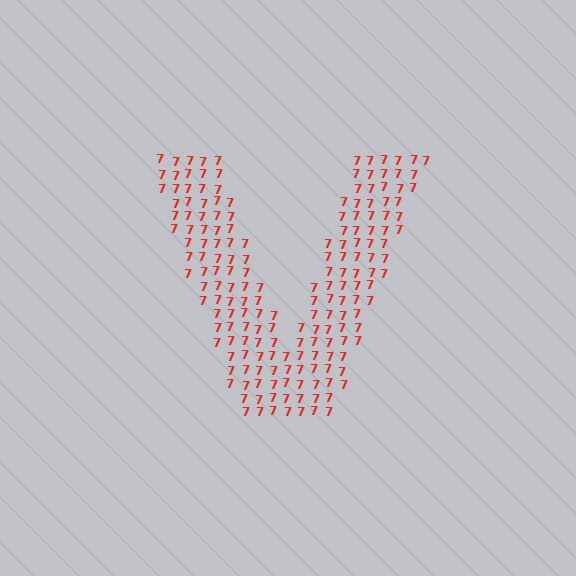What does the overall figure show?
The overall figure shows the letter V.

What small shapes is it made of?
It is made of small digit 7's.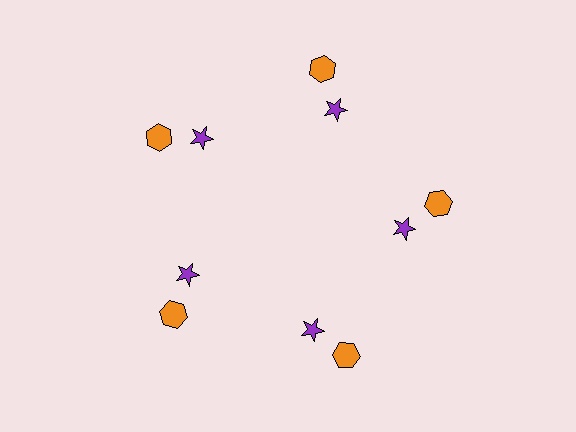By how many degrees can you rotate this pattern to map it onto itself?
The pattern maps onto itself every 72 degrees of rotation.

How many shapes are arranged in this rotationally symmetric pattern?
There are 10 shapes, arranged in 5 groups of 2.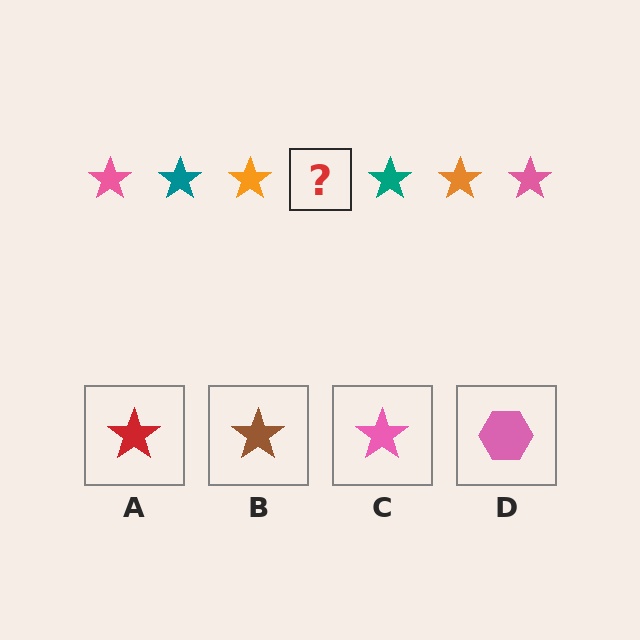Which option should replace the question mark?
Option C.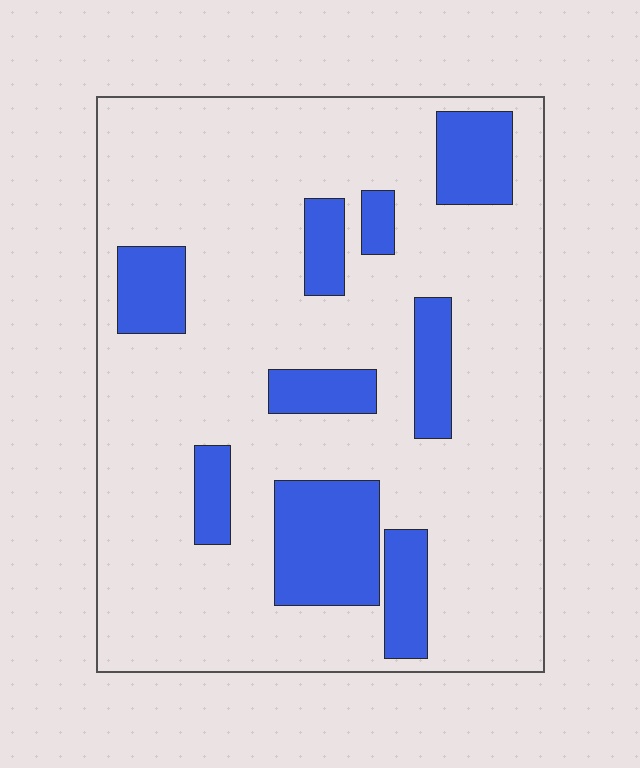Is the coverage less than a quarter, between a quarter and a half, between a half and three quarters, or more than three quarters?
Less than a quarter.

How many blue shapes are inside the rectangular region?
9.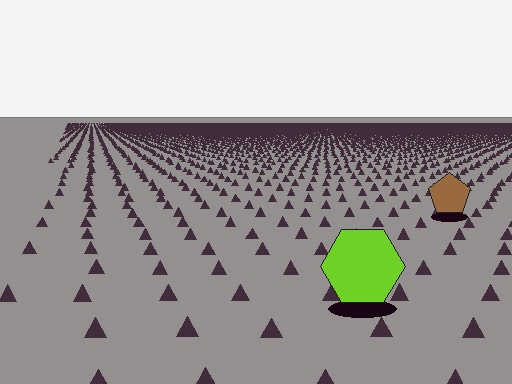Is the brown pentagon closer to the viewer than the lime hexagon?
No. The lime hexagon is closer — you can tell from the texture gradient: the ground texture is coarser near it.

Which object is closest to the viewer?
The lime hexagon is closest. The texture marks near it are larger and more spread out.